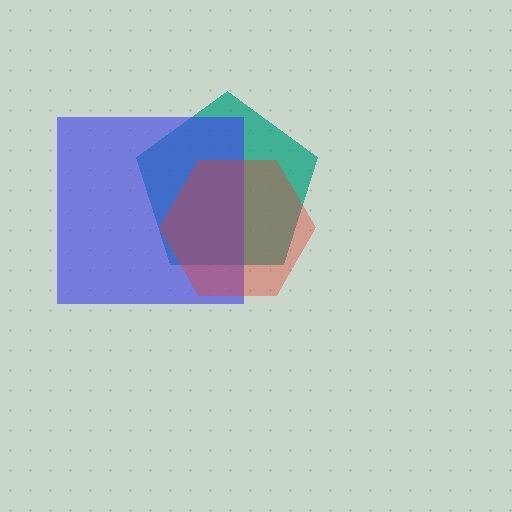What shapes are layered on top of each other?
The layered shapes are: a teal pentagon, a blue square, a red hexagon.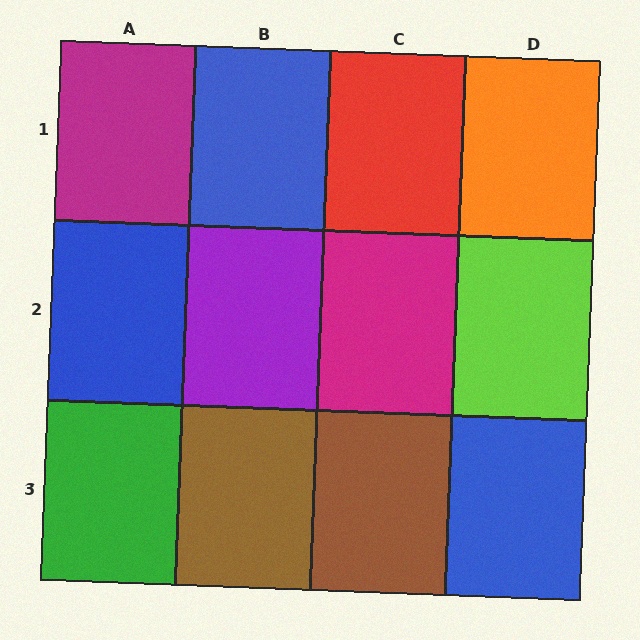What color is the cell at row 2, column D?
Lime.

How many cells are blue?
3 cells are blue.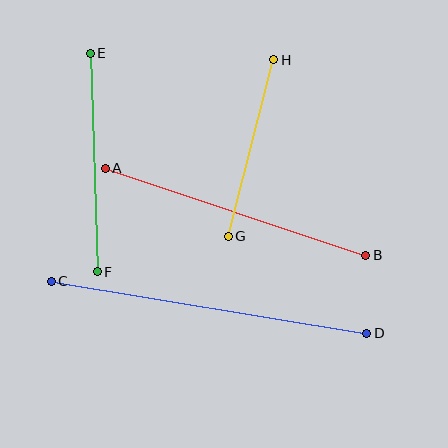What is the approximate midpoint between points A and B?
The midpoint is at approximately (236, 212) pixels.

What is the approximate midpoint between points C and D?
The midpoint is at approximately (209, 307) pixels.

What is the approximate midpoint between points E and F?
The midpoint is at approximately (94, 163) pixels.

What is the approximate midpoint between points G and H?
The midpoint is at approximately (251, 148) pixels.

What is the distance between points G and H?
The distance is approximately 182 pixels.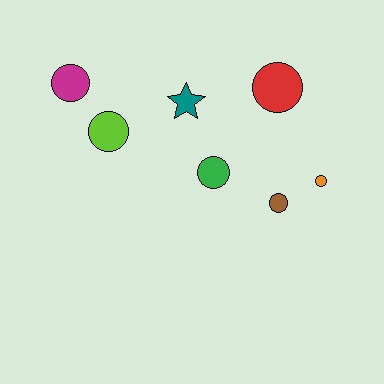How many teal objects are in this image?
There is 1 teal object.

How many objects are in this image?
There are 7 objects.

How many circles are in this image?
There are 6 circles.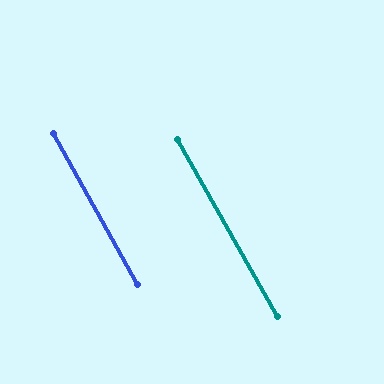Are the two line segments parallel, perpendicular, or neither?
Parallel — their directions differ by only 0.4°.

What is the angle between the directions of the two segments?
Approximately 0 degrees.